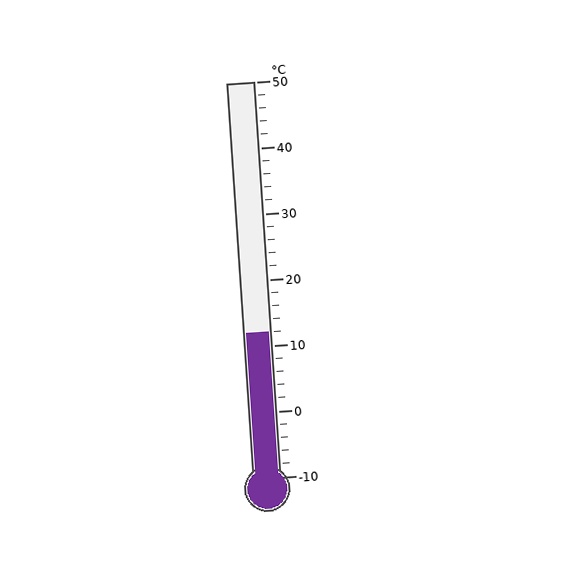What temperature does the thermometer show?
The thermometer shows approximately 12°C.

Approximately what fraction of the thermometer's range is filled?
The thermometer is filled to approximately 35% of its range.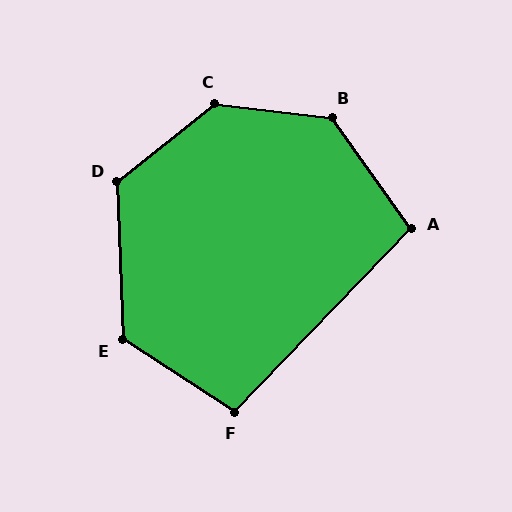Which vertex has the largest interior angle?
C, at approximately 135 degrees.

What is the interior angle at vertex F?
Approximately 101 degrees (obtuse).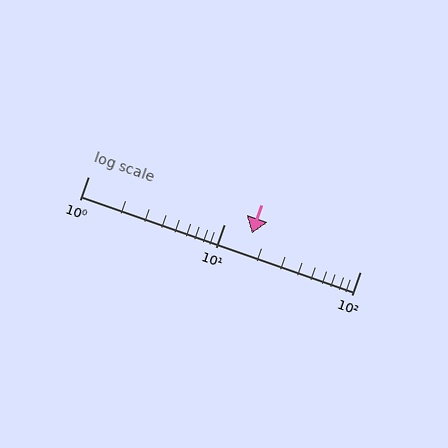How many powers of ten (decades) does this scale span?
The scale spans 2 decades, from 1 to 100.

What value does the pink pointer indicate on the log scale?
The pointer indicates approximately 16.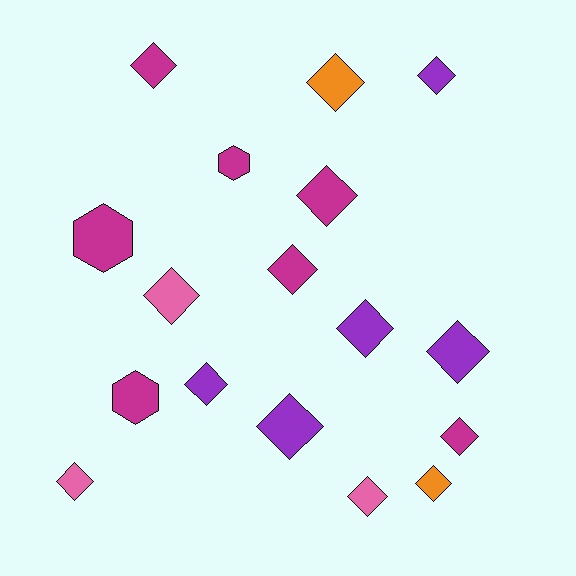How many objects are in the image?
There are 17 objects.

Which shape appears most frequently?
Diamond, with 14 objects.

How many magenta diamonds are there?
There are 4 magenta diamonds.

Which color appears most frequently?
Magenta, with 7 objects.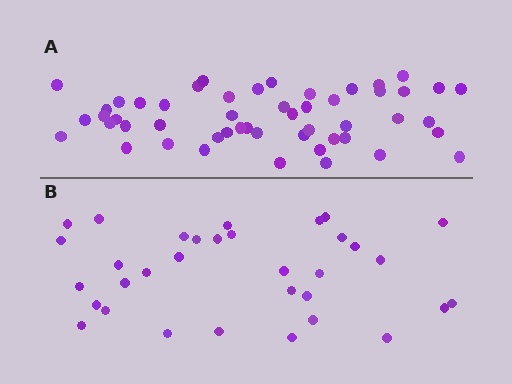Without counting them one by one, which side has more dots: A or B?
Region A (the top region) has more dots.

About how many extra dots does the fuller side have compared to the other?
Region A has approximately 20 more dots than region B.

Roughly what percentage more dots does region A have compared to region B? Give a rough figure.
About 55% more.